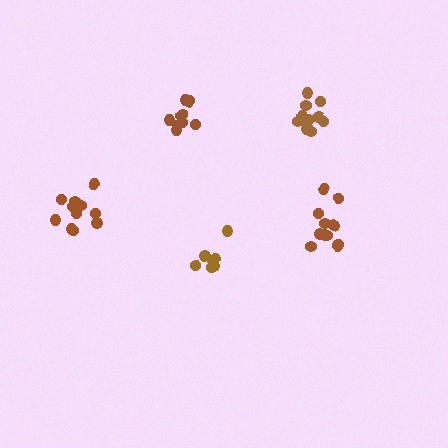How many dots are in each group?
Group 1: 11 dots, Group 2: 11 dots, Group 3: 11 dots, Group 4: 10 dots, Group 5: 7 dots (50 total).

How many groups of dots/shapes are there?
There are 5 groups.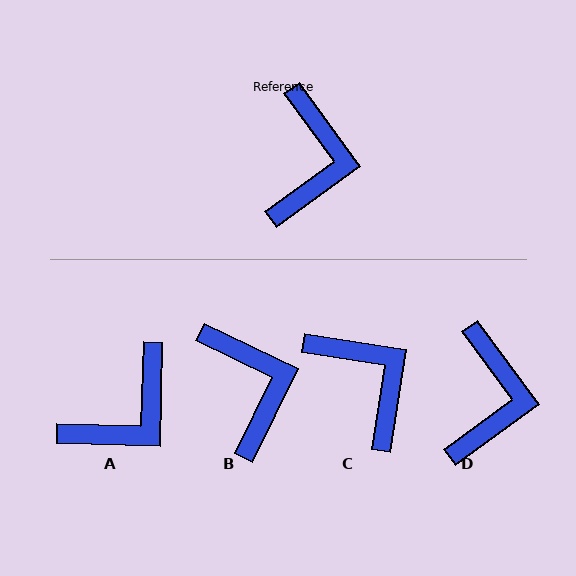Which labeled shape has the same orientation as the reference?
D.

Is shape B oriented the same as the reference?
No, it is off by about 28 degrees.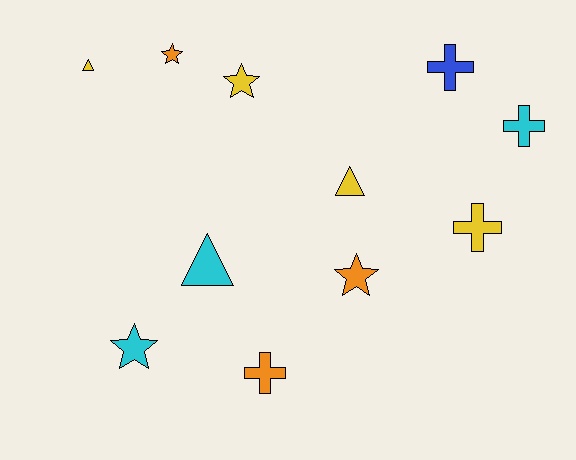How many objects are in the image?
There are 11 objects.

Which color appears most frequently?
Yellow, with 4 objects.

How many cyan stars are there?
There is 1 cyan star.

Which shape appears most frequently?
Star, with 4 objects.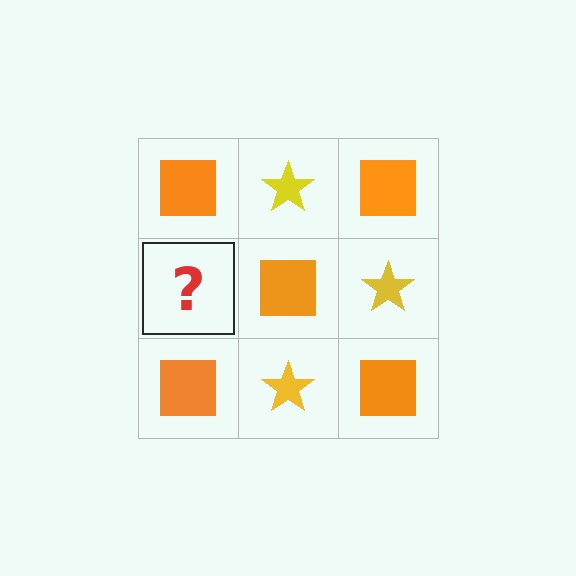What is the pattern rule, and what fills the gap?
The rule is that it alternates orange square and yellow star in a checkerboard pattern. The gap should be filled with a yellow star.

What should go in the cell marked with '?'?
The missing cell should contain a yellow star.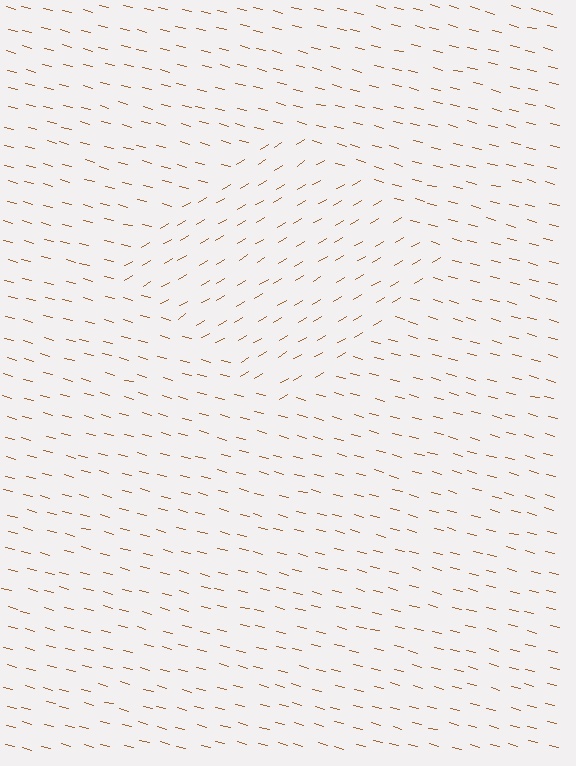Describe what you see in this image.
The image is filled with small brown line segments. A diamond region in the image has lines oriented differently from the surrounding lines, creating a visible texture boundary.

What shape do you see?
I see a diamond.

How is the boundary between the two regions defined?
The boundary is defined purely by a change in line orientation (approximately 45 degrees difference). All lines are the same color and thickness.